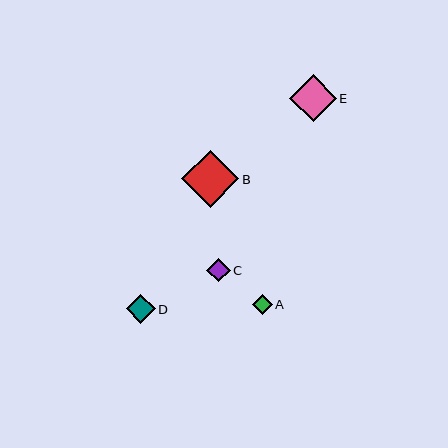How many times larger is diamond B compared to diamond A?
Diamond B is approximately 2.9 times the size of diamond A.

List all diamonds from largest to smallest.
From largest to smallest: B, E, D, C, A.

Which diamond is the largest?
Diamond B is the largest with a size of approximately 57 pixels.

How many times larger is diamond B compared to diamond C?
Diamond B is approximately 2.4 times the size of diamond C.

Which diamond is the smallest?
Diamond A is the smallest with a size of approximately 20 pixels.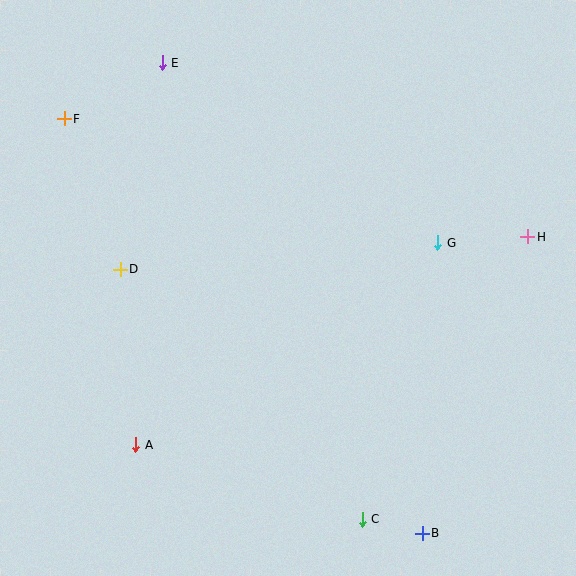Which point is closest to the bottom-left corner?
Point A is closest to the bottom-left corner.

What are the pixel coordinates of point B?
Point B is at (422, 533).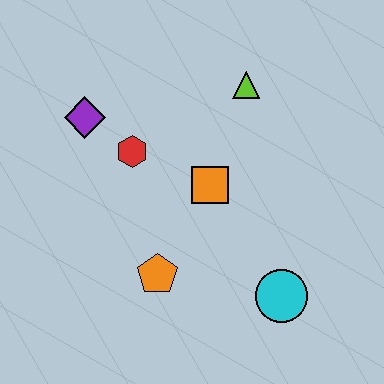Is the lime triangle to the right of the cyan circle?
No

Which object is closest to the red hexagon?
The purple diamond is closest to the red hexagon.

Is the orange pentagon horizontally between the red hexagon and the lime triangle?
Yes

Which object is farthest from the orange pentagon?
The lime triangle is farthest from the orange pentagon.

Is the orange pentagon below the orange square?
Yes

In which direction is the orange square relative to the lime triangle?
The orange square is below the lime triangle.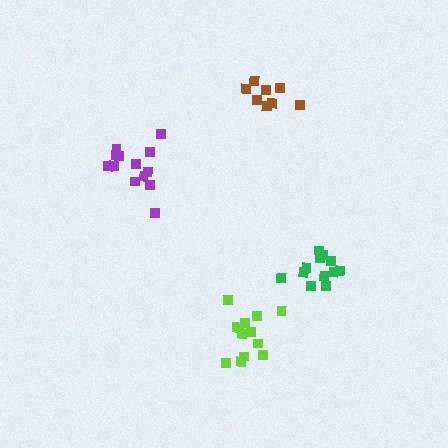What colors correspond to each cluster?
The clusters are colored: purple, green, lime, brown.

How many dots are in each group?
Group 1: 13 dots, Group 2: 12 dots, Group 3: 13 dots, Group 4: 8 dots (46 total).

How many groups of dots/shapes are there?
There are 4 groups.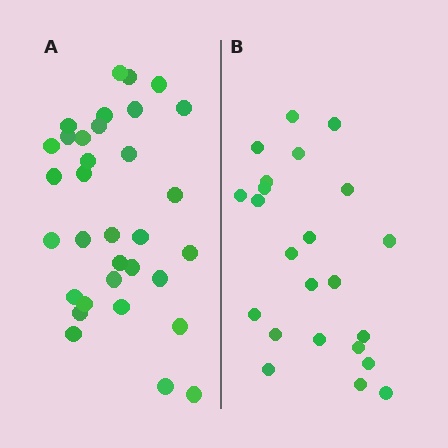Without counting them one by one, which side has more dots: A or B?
Region A (the left region) has more dots.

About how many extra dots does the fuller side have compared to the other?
Region A has roughly 10 or so more dots than region B.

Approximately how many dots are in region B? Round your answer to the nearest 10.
About 20 dots. (The exact count is 23, which rounds to 20.)